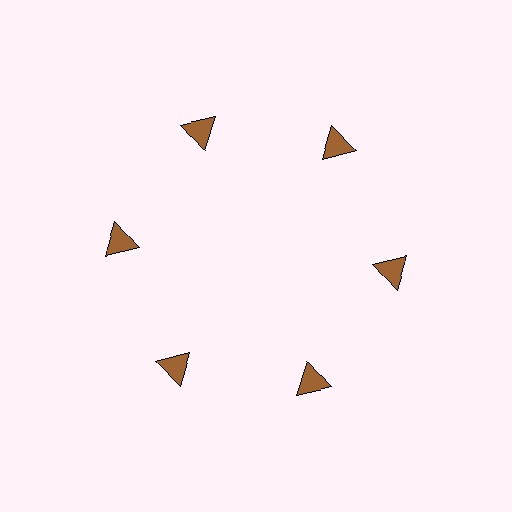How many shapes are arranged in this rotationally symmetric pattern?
There are 6 shapes, arranged in 6 groups of 1.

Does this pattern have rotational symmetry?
Yes, this pattern has 6-fold rotational symmetry. It looks the same after rotating 60 degrees around the center.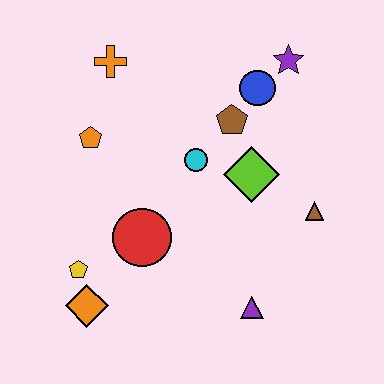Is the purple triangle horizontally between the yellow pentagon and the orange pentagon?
No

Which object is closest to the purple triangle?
The brown triangle is closest to the purple triangle.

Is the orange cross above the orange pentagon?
Yes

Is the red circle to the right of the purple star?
No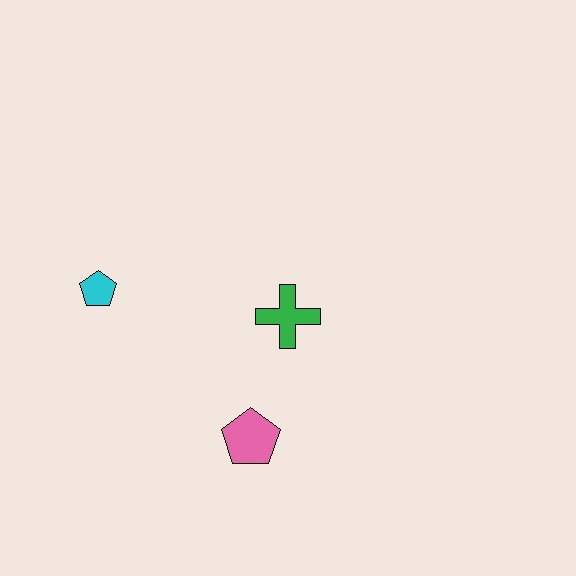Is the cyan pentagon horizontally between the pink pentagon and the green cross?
No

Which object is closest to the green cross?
The pink pentagon is closest to the green cross.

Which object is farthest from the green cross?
The cyan pentagon is farthest from the green cross.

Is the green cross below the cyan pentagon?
Yes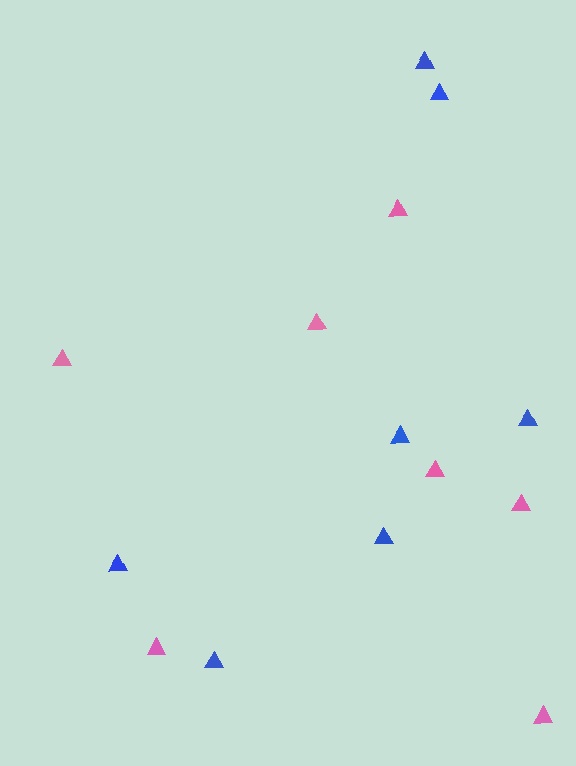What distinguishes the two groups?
There are 2 groups: one group of blue triangles (7) and one group of pink triangles (7).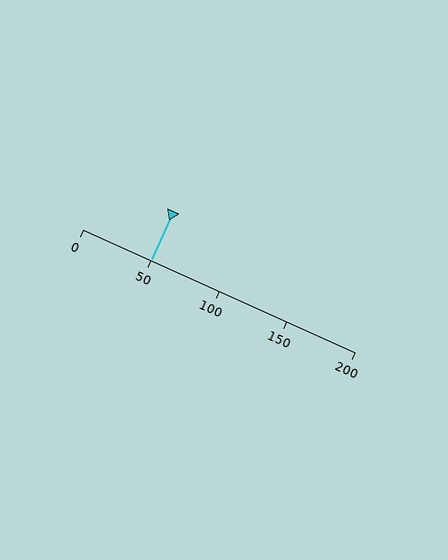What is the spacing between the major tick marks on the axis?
The major ticks are spaced 50 apart.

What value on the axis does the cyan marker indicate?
The marker indicates approximately 50.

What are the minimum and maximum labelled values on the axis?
The axis runs from 0 to 200.